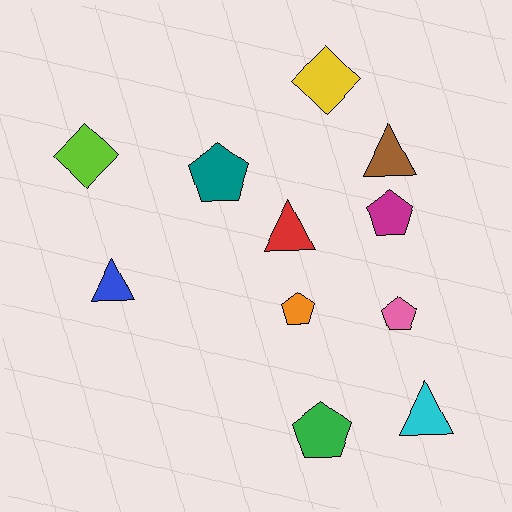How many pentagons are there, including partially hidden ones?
There are 5 pentagons.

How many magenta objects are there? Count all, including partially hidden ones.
There is 1 magenta object.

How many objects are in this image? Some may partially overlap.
There are 11 objects.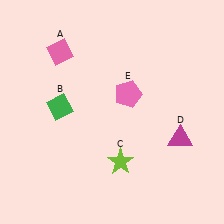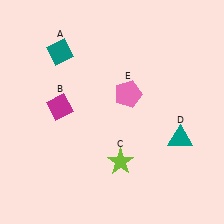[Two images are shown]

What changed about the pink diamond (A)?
In Image 1, A is pink. In Image 2, it changed to teal.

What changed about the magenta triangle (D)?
In Image 1, D is magenta. In Image 2, it changed to teal.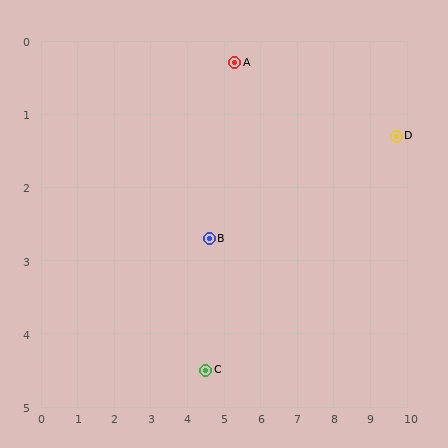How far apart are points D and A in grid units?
Points D and A are about 4.5 grid units apart.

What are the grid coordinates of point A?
Point A is at approximately (5.3, 0.3).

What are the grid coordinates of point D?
Point D is at approximately (9.7, 1.3).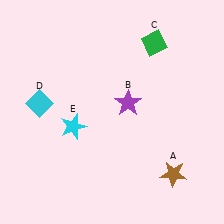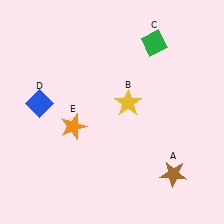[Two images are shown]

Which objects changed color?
B changed from purple to yellow. D changed from cyan to blue. E changed from cyan to orange.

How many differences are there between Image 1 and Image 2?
There are 3 differences between the two images.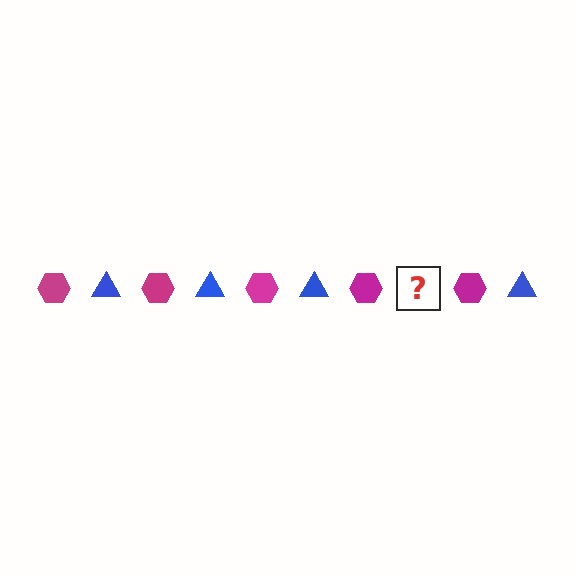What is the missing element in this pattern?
The missing element is a blue triangle.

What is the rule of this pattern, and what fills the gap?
The rule is that the pattern alternates between magenta hexagon and blue triangle. The gap should be filled with a blue triangle.